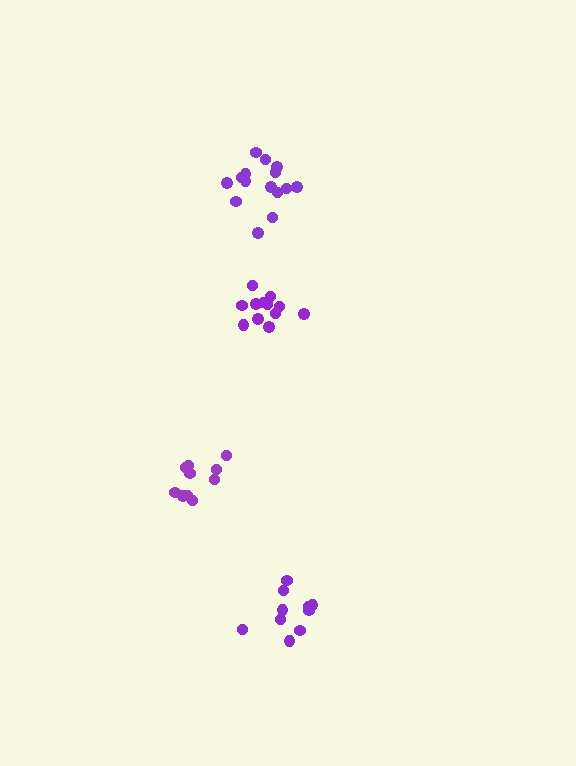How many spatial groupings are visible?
There are 4 spatial groupings.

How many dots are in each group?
Group 1: 10 dots, Group 2: 10 dots, Group 3: 12 dots, Group 4: 15 dots (47 total).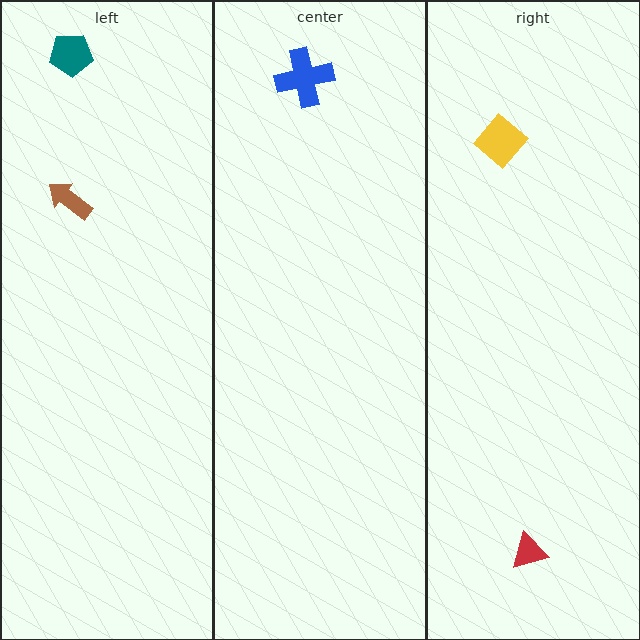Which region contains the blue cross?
The center region.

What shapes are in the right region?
The yellow diamond, the red triangle.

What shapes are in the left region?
The teal pentagon, the brown arrow.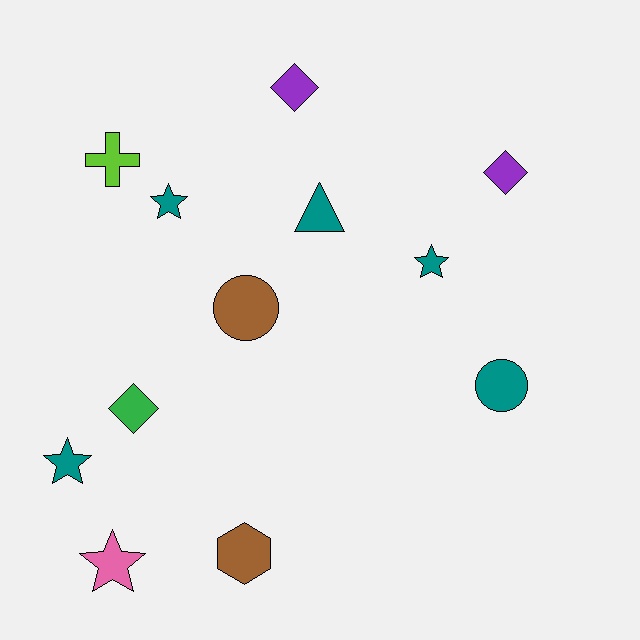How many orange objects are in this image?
There are no orange objects.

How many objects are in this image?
There are 12 objects.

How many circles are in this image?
There are 2 circles.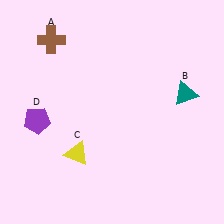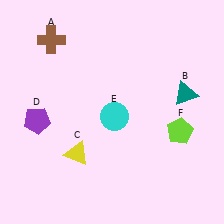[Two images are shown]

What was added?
A cyan circle (E), a lime pentagon (F) were added in Image 2.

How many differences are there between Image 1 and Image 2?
There are 2 differences between the two images.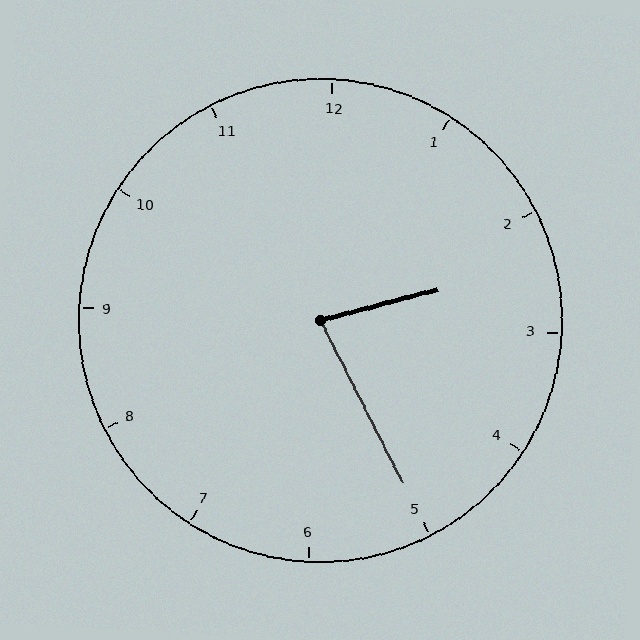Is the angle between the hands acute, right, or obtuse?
It is acute.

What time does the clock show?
2:25.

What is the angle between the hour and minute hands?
Approximately 78 degrees.